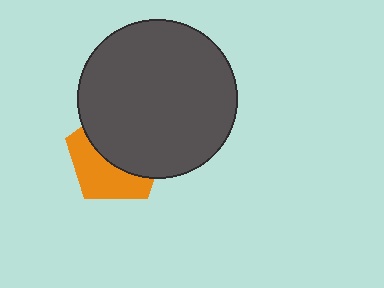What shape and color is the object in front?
The object in front is a dark gray circle.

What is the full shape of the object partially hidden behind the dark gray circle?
The partially hidden object is an orange pentagon.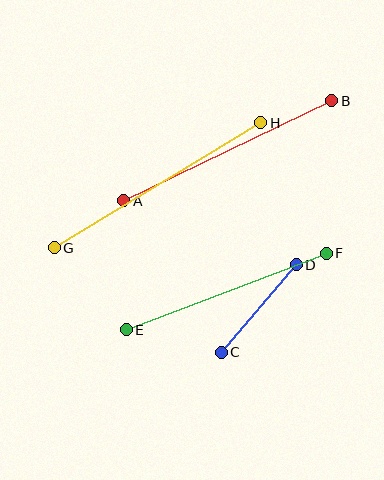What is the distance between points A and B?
The distance is approximately 231 pixels.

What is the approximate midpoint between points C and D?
The midpoint is at approximately (259, 308) pixels.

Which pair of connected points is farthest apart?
Points G and H are farthest apart.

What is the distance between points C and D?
The distance is approximately 115 pixels.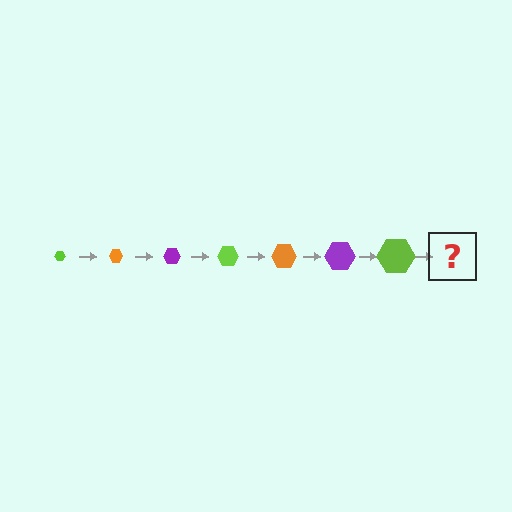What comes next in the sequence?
The next element should be an orange hexagon, larger than the previous one.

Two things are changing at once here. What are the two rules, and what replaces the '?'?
The two rules are that the hexagon grows larger each step and the color cycles through lime, orange, and purple. The '?' should be an orange hexagon, larger than the previous one.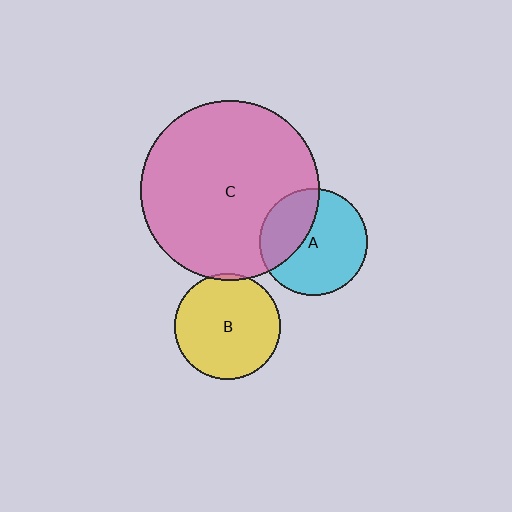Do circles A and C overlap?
Yes.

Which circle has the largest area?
Circle C (pink).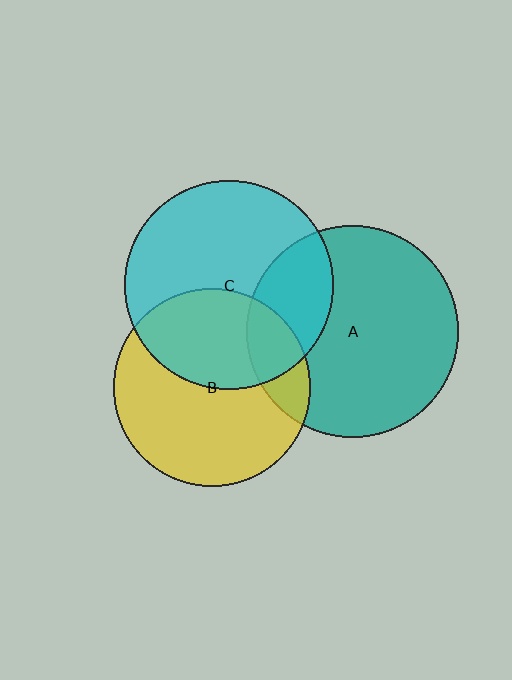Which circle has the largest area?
Circle A (teal).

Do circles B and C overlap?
Yes.